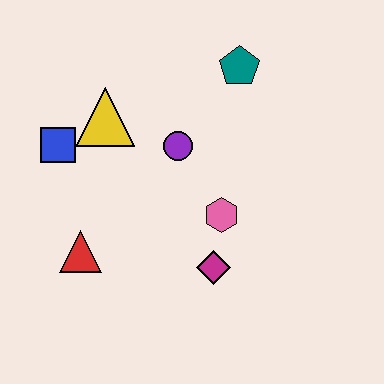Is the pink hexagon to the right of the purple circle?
Yes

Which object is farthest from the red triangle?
The teal pentagon is farthest from the red triangle.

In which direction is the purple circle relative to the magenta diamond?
The purple circle is above the magenta diamond.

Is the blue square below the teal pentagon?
Yes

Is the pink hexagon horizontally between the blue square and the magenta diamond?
No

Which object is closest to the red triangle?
The blue square is closest to the red triangle.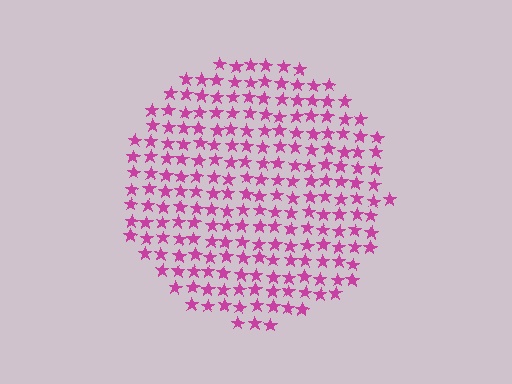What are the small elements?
The small elements are stars.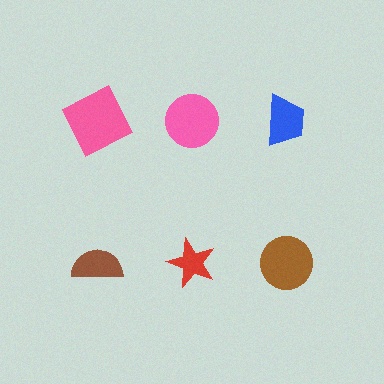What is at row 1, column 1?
A pink square.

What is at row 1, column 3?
A blue trapezoid.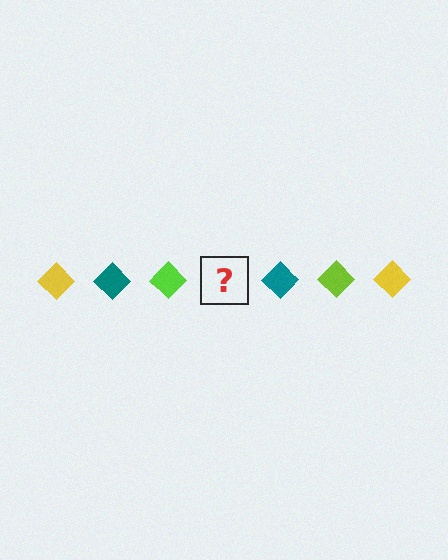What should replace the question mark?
The question mark should be replaced with a yellow diamond.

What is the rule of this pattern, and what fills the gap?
The rule is that the pattern cycles through yellow, teal, lime diamonds. The gap should be filled with a yellow diamond.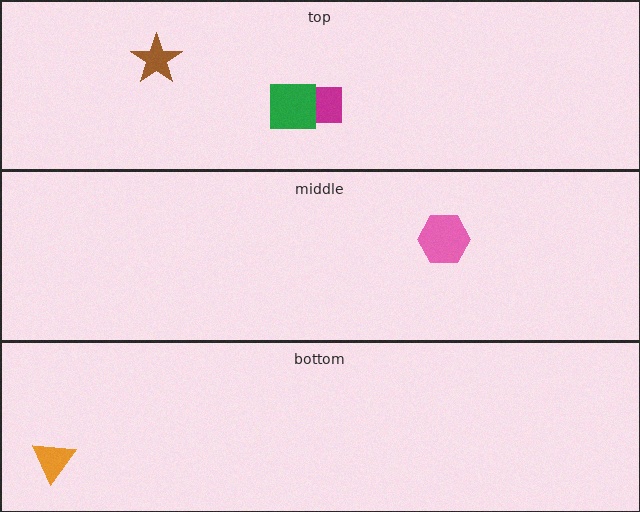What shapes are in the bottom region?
The orange triangle.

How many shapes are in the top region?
3.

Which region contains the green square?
The top region.